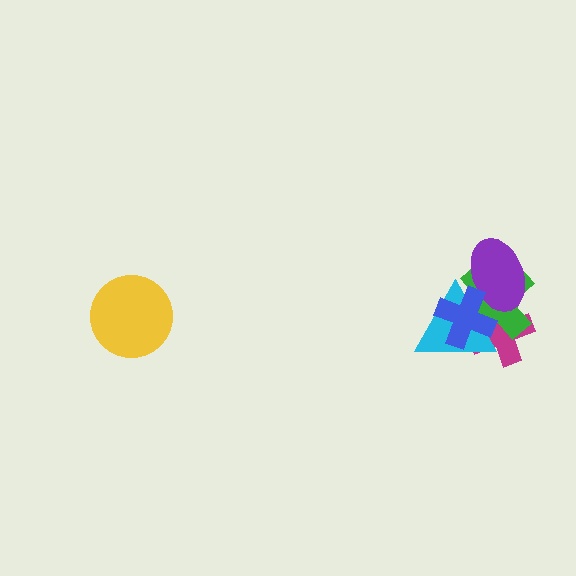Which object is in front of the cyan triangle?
The blue cross is in front of the cyan triangle.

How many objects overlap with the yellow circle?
0 objects overlap with the yellow circle.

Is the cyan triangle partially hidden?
Yes, it is partially covered by another shape.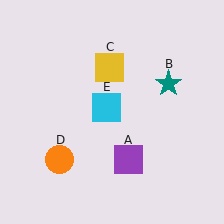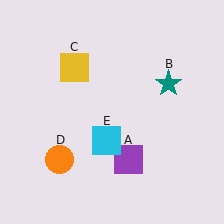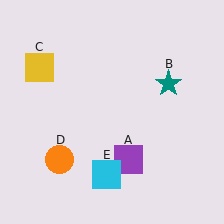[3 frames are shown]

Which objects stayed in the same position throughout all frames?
Purple square (object A) and teal star (object B) and orange circle (object D) remained stationary.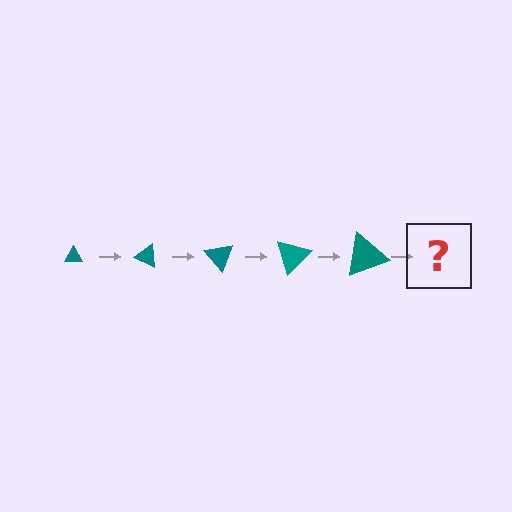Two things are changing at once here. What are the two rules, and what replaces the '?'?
The two rules are that the triangle grows larger each step and it rotates 25 degrees each step. The '?' should be a triangle, larger than the previous one and rotated 125 degrees from the start.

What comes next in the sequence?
The next element should be a triangle, larger than the previous one and rotated 125 degrees from the start.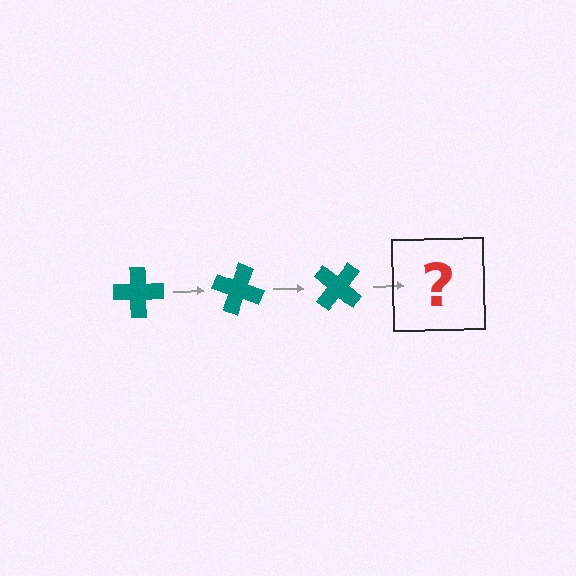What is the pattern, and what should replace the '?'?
The pattern is that the cross rotates 20 degrees each step. The '?' should be a teal cross rotated 60 degrees.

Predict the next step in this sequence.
The next step is a teal cross rotated 60 degrees.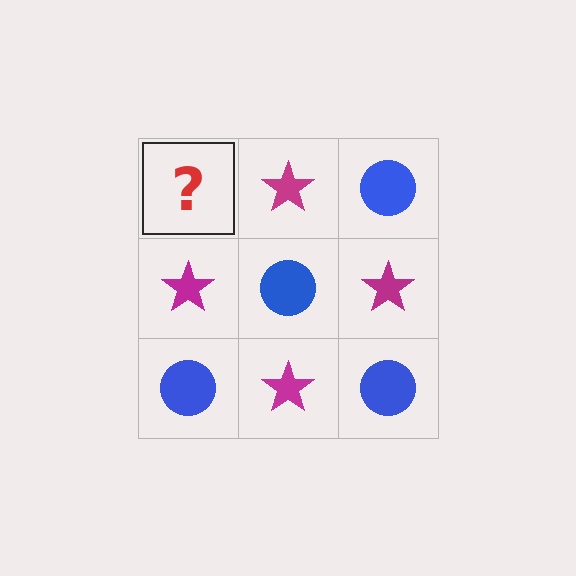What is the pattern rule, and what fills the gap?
The rule is that it alternates blue circle and magenta star in a checkerboard pattern. The gap should be filled with a blue circle.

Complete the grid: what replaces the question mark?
The question mark should be replaced with a blue circle.